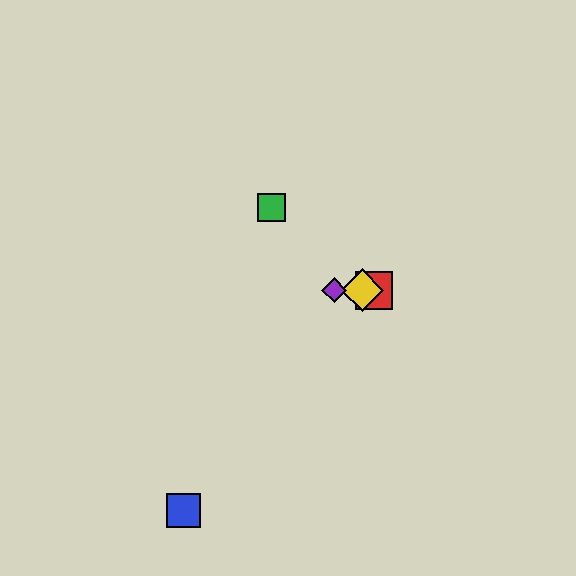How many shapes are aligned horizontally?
3 shapes (the red square, the yellow diamond, the purple diamond) are aligned horizontally.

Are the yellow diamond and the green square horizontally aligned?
No, the yellow diamond is at y≈290 and the green square is at y≈207.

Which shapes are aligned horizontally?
The red square, the yellow diamond, the purple diamond are aligned horizontally.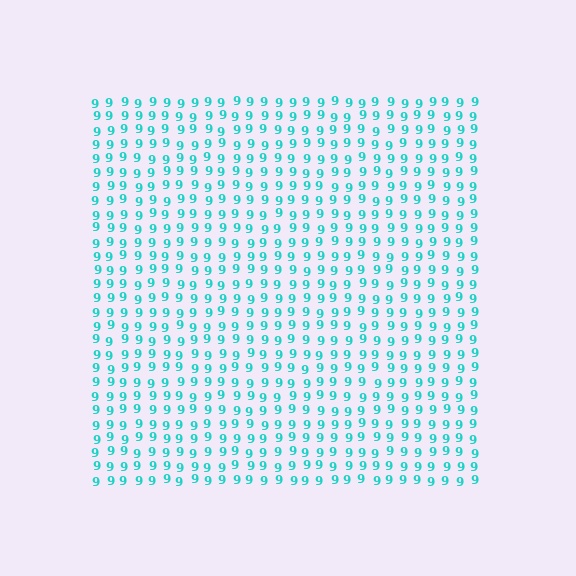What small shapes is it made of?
It is made of small digit 9's.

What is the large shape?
The large shape is a square.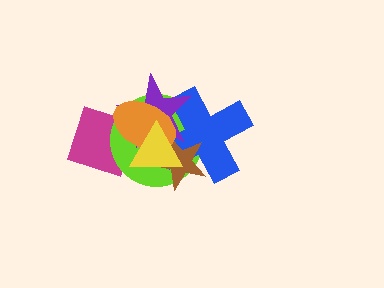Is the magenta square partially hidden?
Yes, it is partially covered by another shape.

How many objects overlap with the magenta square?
3 objects overlap with the magenta square.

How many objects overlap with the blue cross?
5 objects overlap with the blue cross.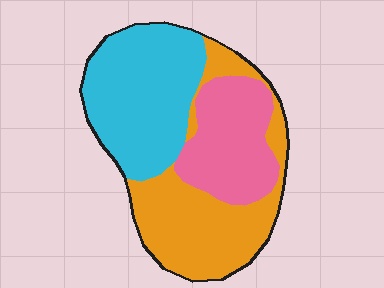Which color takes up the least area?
Pink, at roughly 25%.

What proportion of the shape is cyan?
Cyan covers 38% of the shape.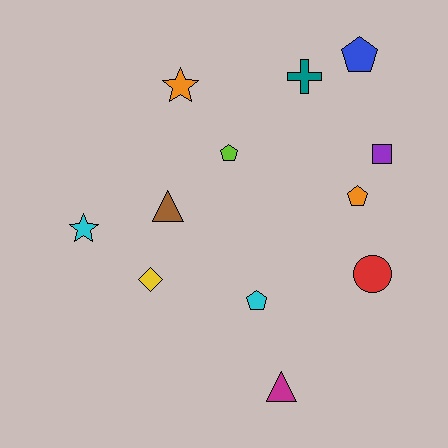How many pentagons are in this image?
There are 4 pentagons.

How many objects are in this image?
There are 12 objects.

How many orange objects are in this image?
There are 2 orange objects.